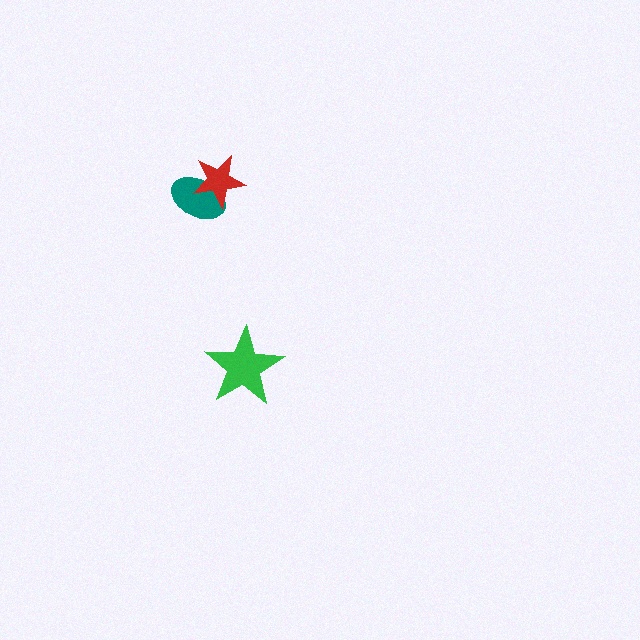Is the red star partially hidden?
No, no other shape covers it.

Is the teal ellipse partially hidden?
Yes, it is partially covered by another shape.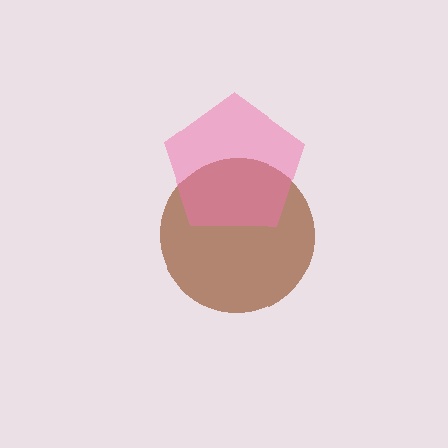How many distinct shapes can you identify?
There are 2 distinct shapes: a brown circle, a pink pentagon.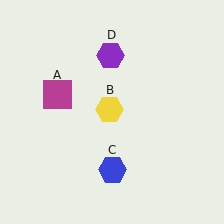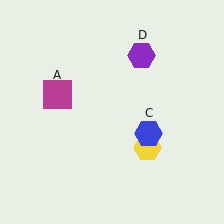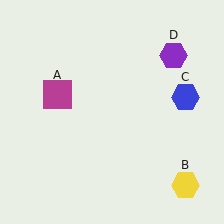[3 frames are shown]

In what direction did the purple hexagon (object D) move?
The purple hexagon (object D) moved right.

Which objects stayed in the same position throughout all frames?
Magenta square (object A) remained stationary.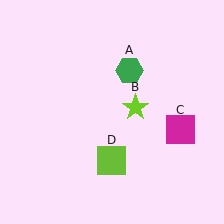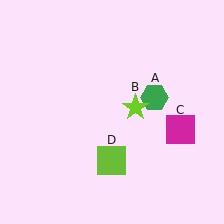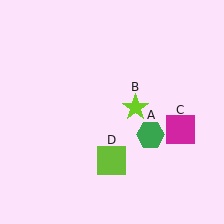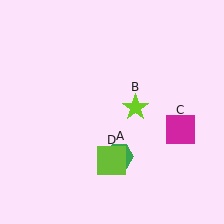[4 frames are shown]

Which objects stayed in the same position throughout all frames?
Lime star (object B) and magenta square (object C) and lime square (object D) remained stationary.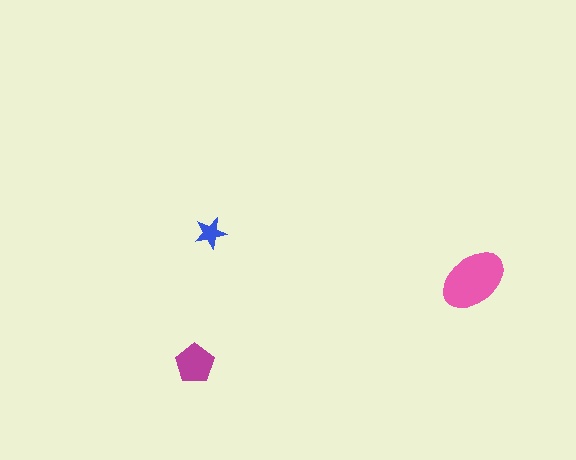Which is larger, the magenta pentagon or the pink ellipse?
The pink ellipse.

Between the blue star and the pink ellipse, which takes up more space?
The pink ellipse.